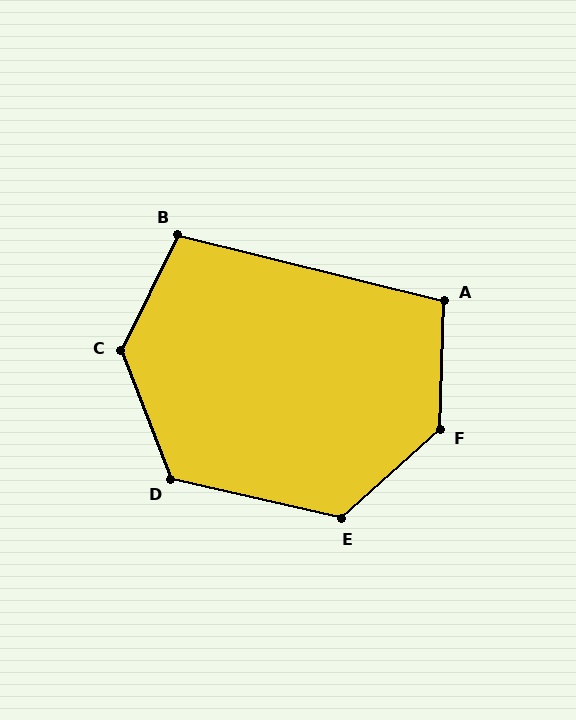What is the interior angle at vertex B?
Approximately 102 degrees (obtuse).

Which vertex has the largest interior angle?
F, at approximately 134 degrees.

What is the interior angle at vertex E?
Approximately 125 degrees (obtuse).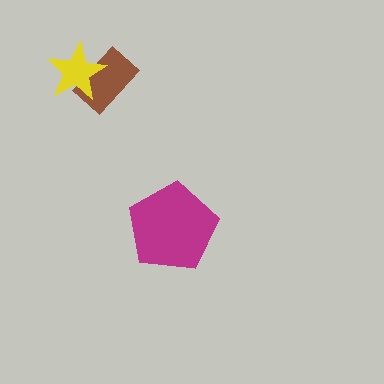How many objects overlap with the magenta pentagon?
0 objects overlap with the magenta pentagon.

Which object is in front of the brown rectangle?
The yellow star is in front of the brown rectangle.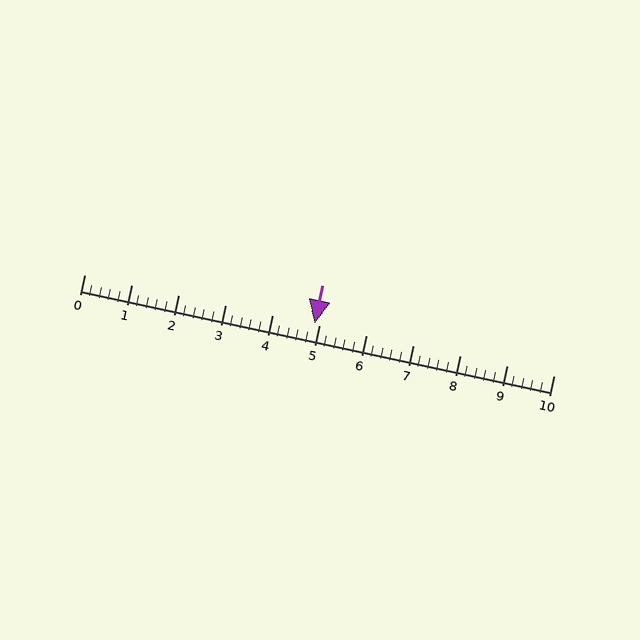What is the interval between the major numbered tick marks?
The major tick marks are spaced 1 units apart.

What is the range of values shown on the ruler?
The ruler shows values from 0 to 10.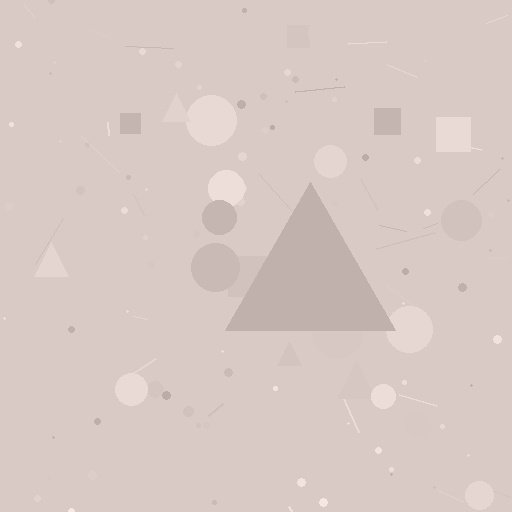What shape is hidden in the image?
A triangle is hidden in the image.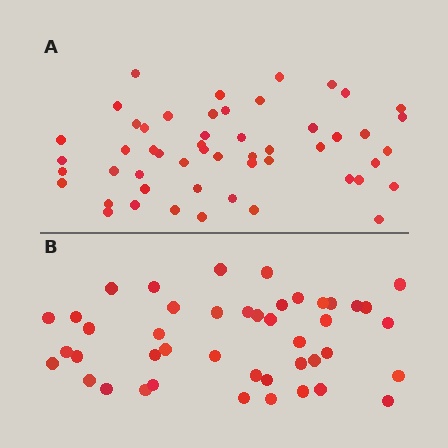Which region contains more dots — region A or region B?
Region A (the top region) has more dots.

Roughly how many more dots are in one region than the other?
Region A has roughly 8 or so more dots than region B.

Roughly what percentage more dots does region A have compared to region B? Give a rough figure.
About 20% more.